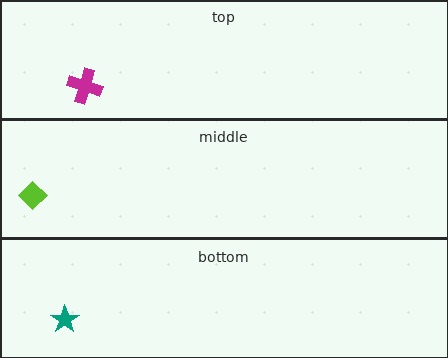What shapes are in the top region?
The magenta cross.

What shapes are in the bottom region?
The teal star.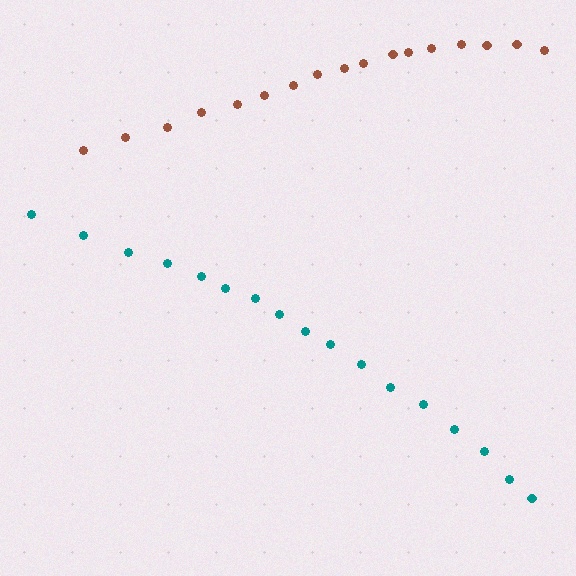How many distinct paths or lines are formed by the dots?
There are 2 distinct paths.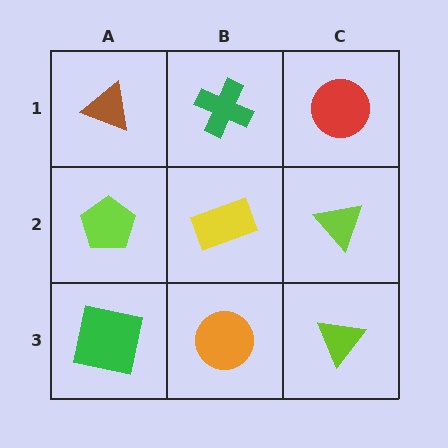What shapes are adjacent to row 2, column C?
A red circle (row 1, column C), a lime triangle (row 3, column C), a yellow rectangle (row 2, column B).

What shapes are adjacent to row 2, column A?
A brown triangle (row 1, column A), a green square (row 3, column A), a yellow rectangle (row 2, column B).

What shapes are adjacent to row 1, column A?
A lime pentagon (row 2, column A), a green cross (row 1, column B).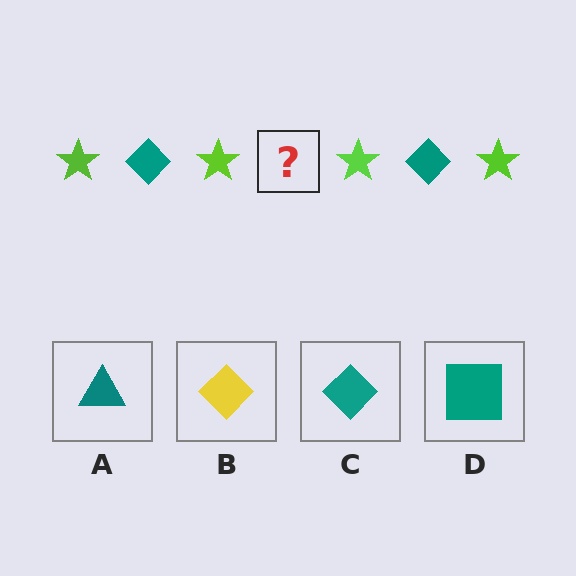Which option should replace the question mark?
Option C.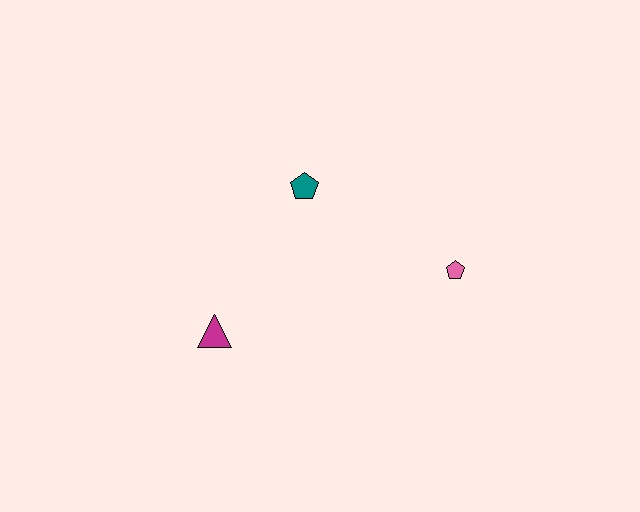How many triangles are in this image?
There is 1 triangle.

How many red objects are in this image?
There are no red objects.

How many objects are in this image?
There are 3 objects.